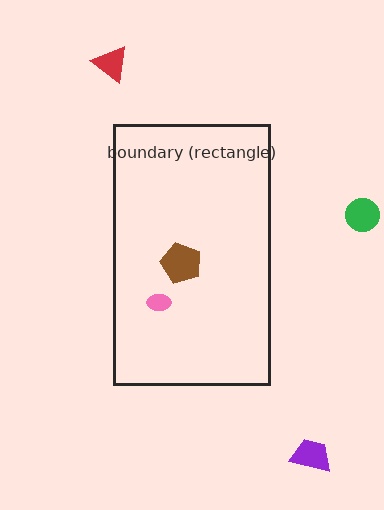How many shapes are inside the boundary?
2 inside, 3 outside.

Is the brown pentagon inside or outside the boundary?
Inside.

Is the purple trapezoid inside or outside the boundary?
Outside.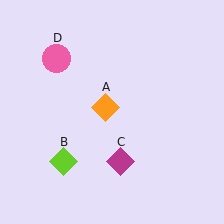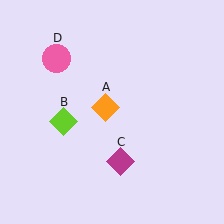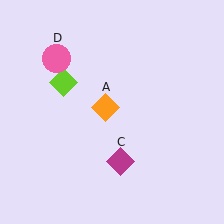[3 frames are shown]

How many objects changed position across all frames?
1 object changed position: lime diamond (object B).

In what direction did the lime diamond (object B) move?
The lime diamond (object B) moved up.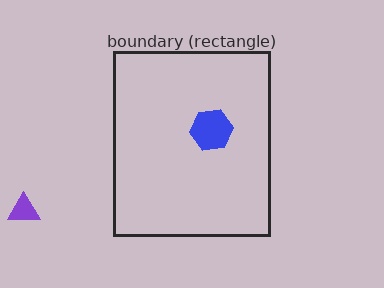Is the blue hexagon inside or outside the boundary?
Inside.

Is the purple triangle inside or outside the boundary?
Outside.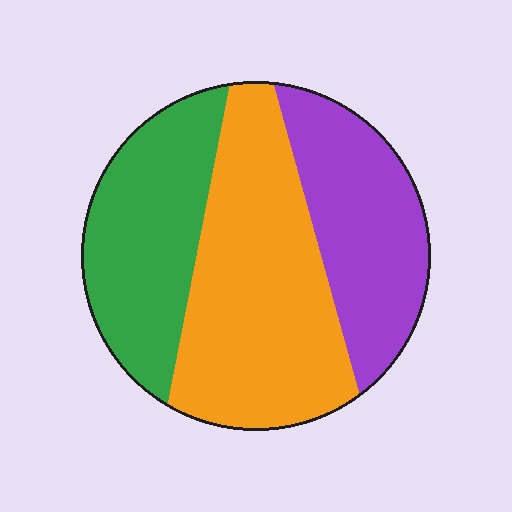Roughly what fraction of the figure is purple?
Purple covers 28% of the figure.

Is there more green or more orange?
Orange.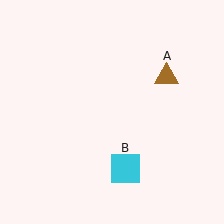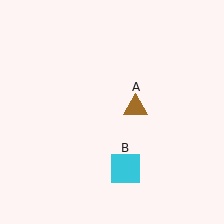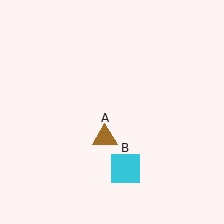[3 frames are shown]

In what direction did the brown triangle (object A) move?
The brown triangle (object A) moved down and to the left.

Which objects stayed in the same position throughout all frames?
Cyan square (object B) remained stationary.